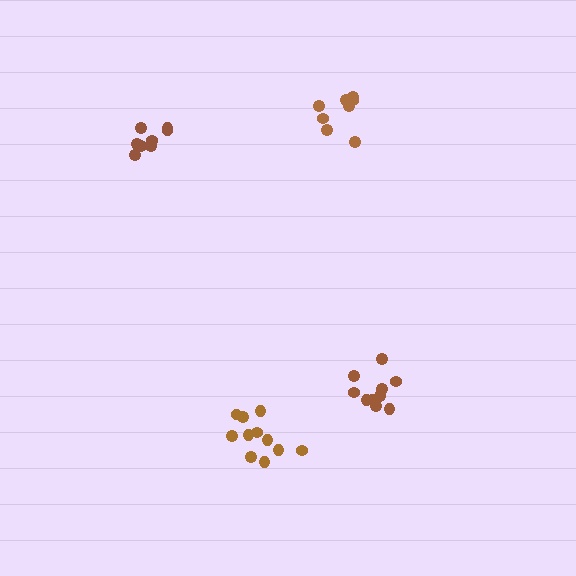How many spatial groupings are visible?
There are 4 spatial groupings.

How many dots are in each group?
Group 1: 11 dots, Group 2: 8 dots, Group 3: 8 dots, Group 4: 10 dots (37 total).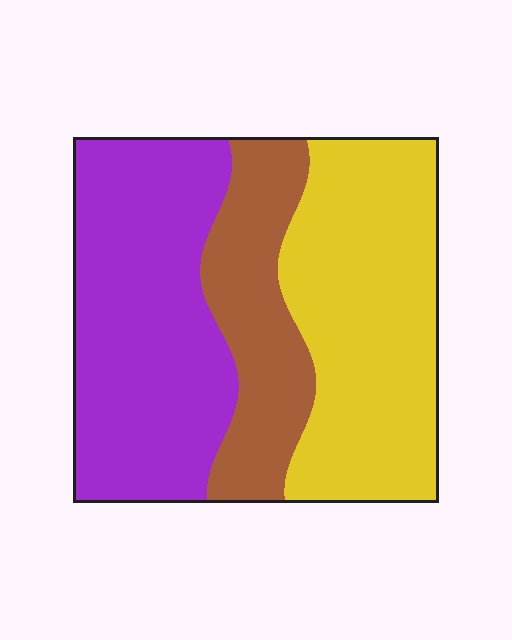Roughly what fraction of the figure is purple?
Purple takes up about two fifths (2/5) of the figure.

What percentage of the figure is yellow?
Yellow takes up between a quarter and a half of the figure.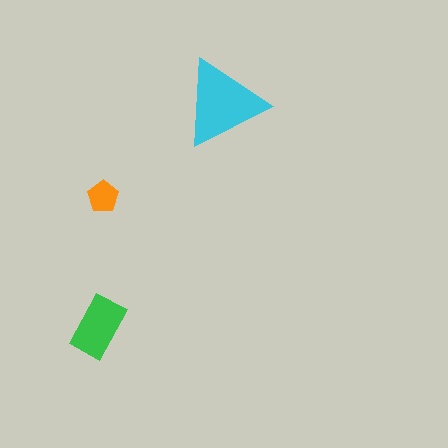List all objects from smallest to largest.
The orange pentagon, the green rectangle, the cyan triangle.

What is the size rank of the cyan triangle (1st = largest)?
1st.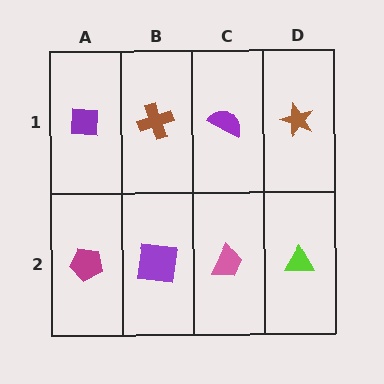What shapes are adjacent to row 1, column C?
A pink trapezoid (row 2, column C), a brown cross (row 1, column B), a brown star (row 1, column D).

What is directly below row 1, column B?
A purple square.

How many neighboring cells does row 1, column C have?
3.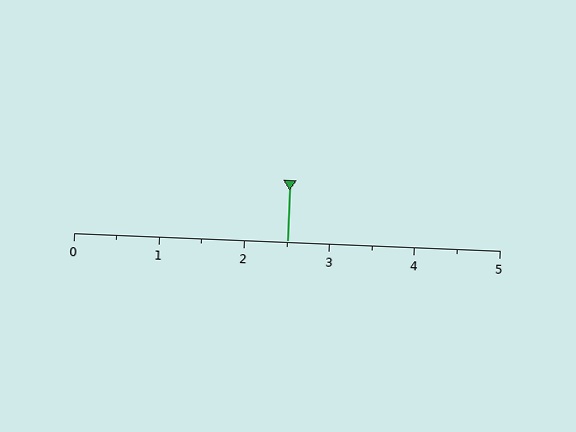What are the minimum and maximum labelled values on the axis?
The axis runs from 0 to 5.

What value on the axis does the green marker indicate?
The marker indicates approximately 2.5.